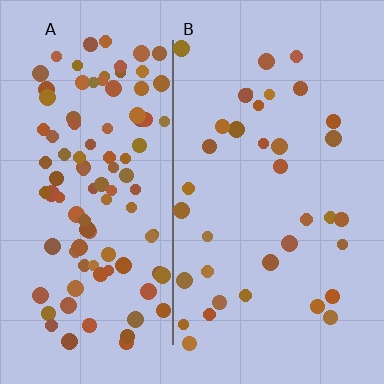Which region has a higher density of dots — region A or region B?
A (the left).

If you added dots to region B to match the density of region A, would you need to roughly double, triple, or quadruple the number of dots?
Approximately triple.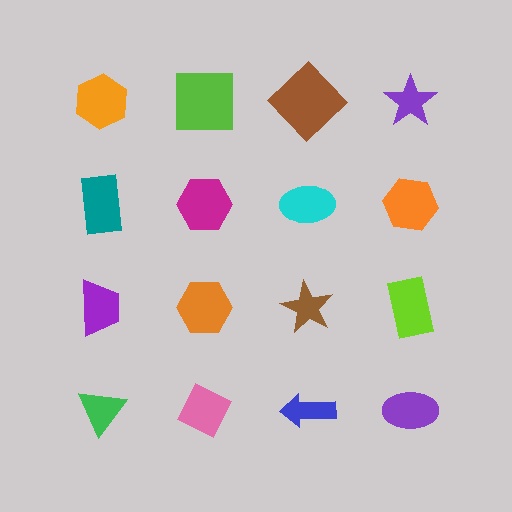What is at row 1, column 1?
An orange hexagon.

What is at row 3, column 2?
An orange hexagon.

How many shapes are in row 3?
4 shapes.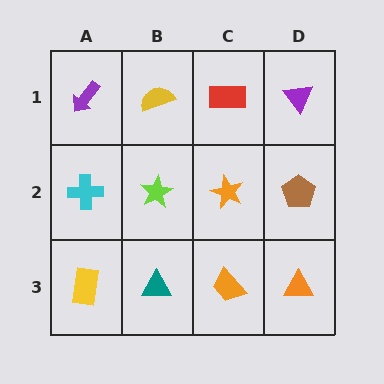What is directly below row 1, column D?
A brown pentagon.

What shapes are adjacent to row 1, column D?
A brown pentagon (row 2, column D), a red rectangle (row 1, column C).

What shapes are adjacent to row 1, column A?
A cyan cross (row 2, column A), a yellow semicircle (row 1, column B).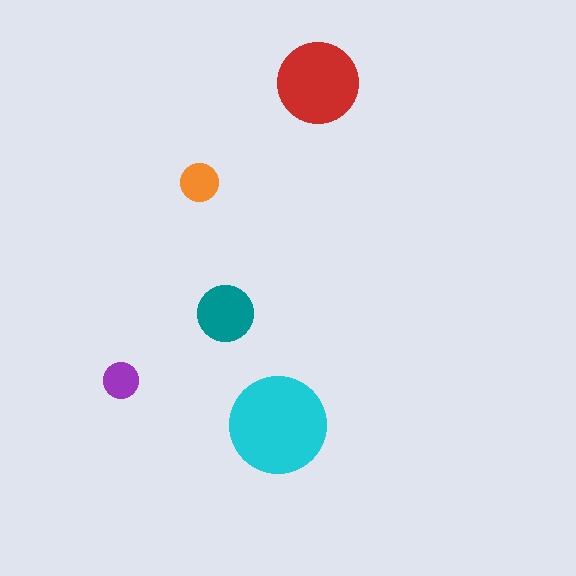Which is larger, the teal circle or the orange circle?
The teal one.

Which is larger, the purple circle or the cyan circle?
The cyan one.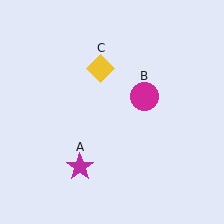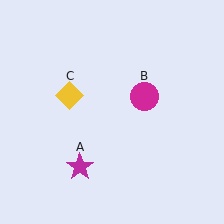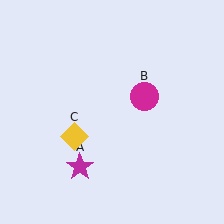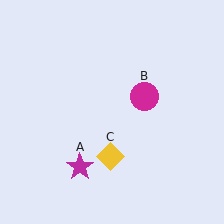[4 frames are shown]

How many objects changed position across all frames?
1 object changed position: yellow diamond (object C).